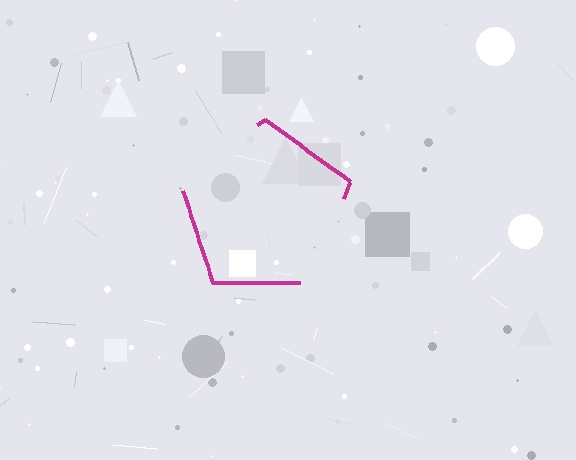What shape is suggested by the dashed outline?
The dashed outline suggests a pentagon.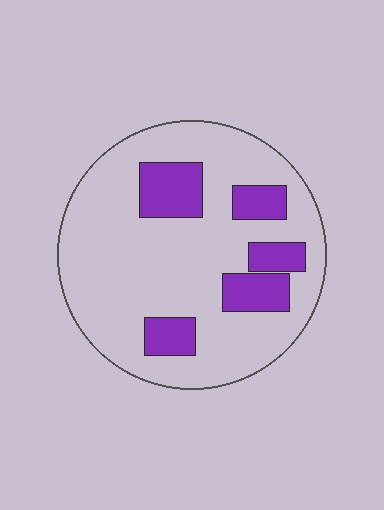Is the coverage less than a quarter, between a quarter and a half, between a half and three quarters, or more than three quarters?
Less than a quarter.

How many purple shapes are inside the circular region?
5.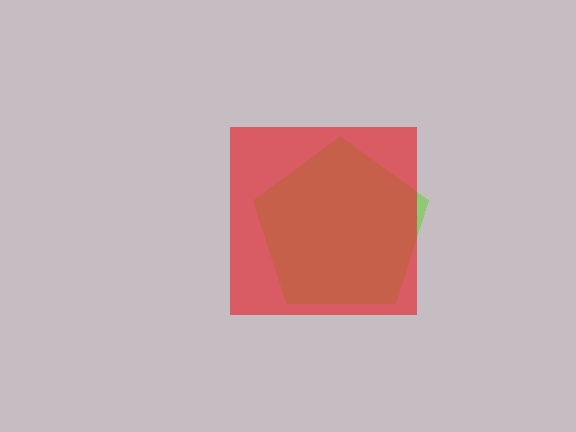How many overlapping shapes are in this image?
There are 2 overlapping shapes in the image.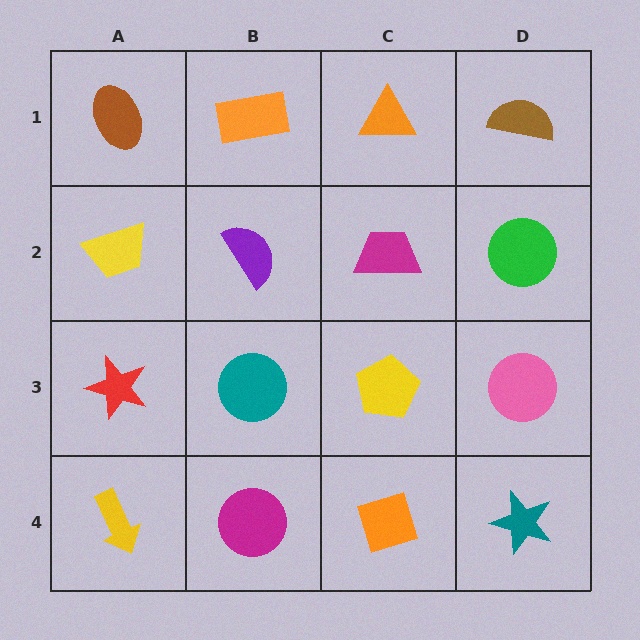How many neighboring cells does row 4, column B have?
3.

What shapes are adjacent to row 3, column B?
A purple semicircle (row 2, column B), a magenta circle (row 4, column B), a red star (row 3, column A), a yellow pentagon (row 3, column C).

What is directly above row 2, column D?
A brown semicircle.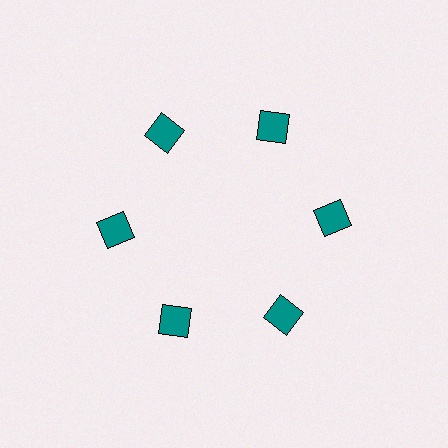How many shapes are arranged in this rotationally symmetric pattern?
There are 6 shapes, arranged in 6 groups of 1.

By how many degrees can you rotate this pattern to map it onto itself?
The pattern maps onto itself every 60 degrees of rotation.